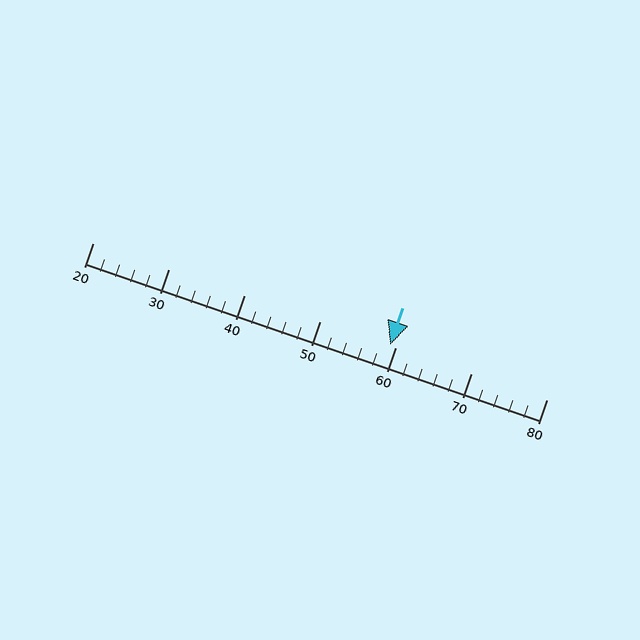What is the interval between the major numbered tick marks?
The major tick marks are spaced 10 units apart.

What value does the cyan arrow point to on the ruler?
The cyan arrow points to approximately 59.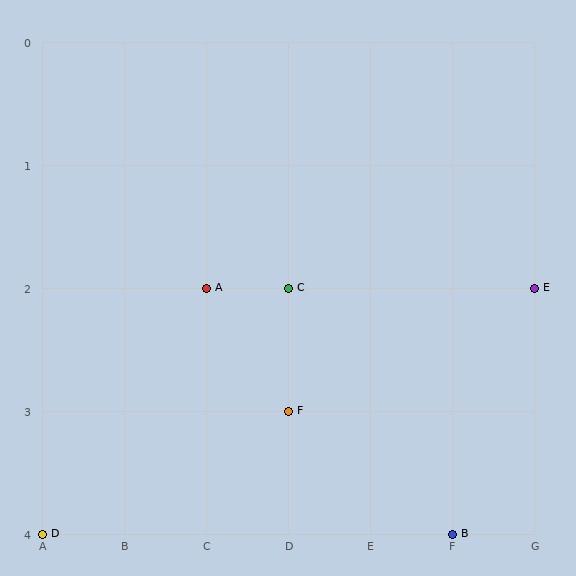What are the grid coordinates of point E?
Point E is at grid coordinates (G, 2).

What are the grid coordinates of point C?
Point C is at grid coordinates (D, 2).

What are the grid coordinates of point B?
Point B is at grid coordinates (F, 4).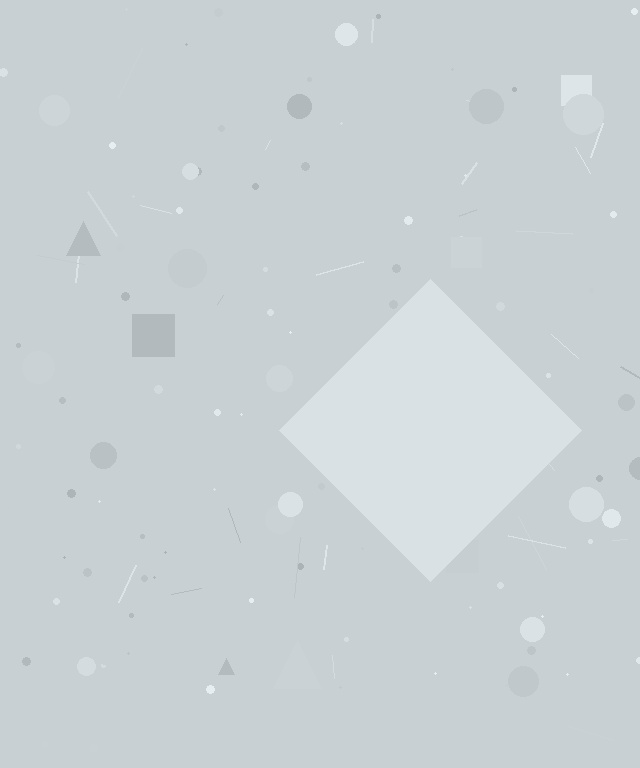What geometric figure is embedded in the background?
A diamond is embedded in the background.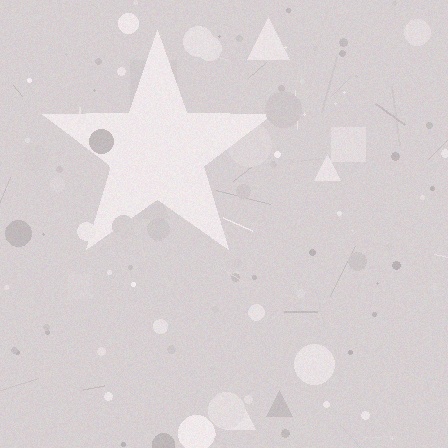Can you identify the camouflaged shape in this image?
The camouflaged shape is a star.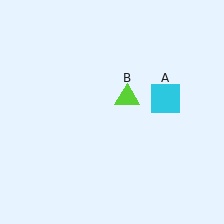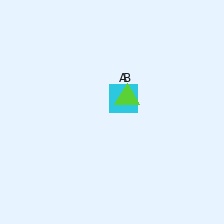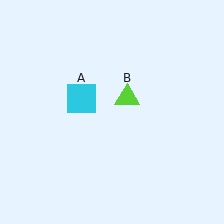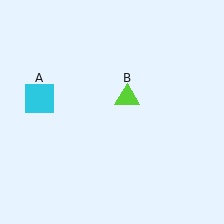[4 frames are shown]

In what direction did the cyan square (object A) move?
The cyan square (object A) moved left.